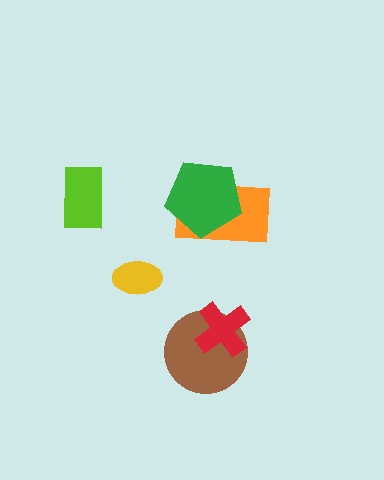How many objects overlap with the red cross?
1 object overlaps with the red cross.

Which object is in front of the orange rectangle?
The green pentagon is in front of the orange rectangle.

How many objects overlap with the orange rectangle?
1 object overlaps with the orange rectangle.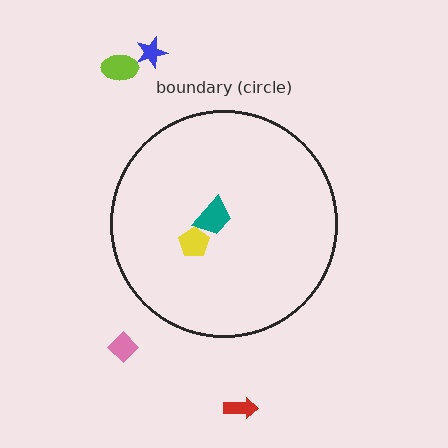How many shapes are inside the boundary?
2 inside, 4 outside.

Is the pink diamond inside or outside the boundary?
Outside.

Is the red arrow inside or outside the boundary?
Outside.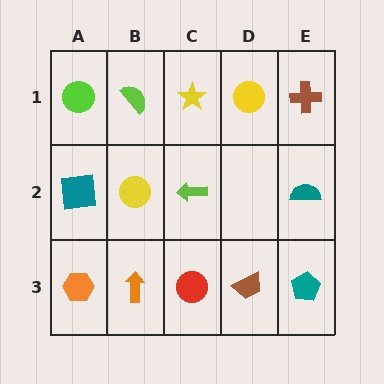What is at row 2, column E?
A teal semicircle.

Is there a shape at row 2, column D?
No, that cell is empty.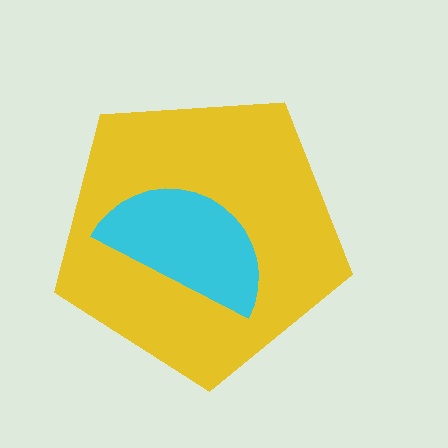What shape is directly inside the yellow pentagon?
The cyan semicircle.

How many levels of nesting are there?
2.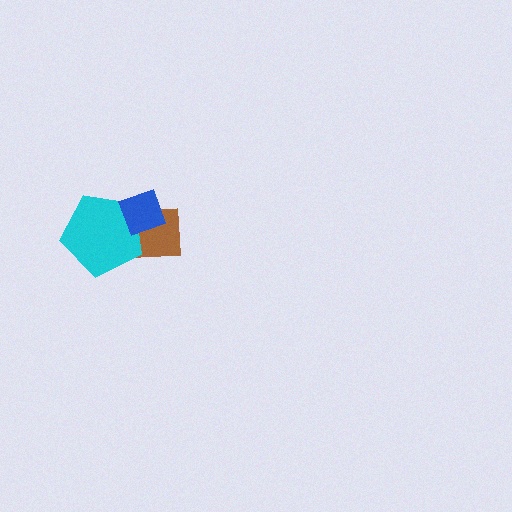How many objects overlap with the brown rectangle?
2 objects overlap with the brown rectangle.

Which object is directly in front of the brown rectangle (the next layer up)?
The cyan pentagon is directly in front of the brown rectangle.